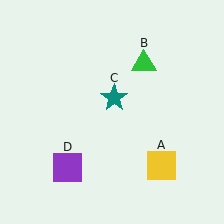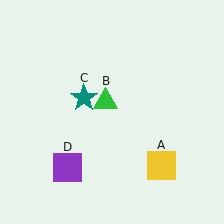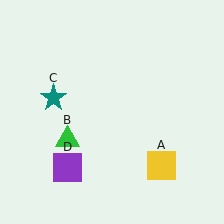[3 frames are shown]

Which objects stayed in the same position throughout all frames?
Yellow square (object A) and purple square (object D) remained stationary.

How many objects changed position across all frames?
2 objects changed position: green triangle (object B), teal star (object C).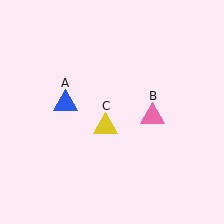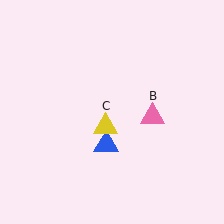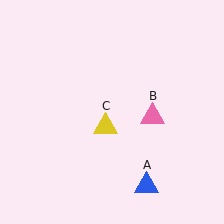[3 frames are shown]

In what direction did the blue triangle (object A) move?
The blue triangle (object A) moved down and to the right.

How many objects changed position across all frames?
1 object changed position: blue triangle (object A).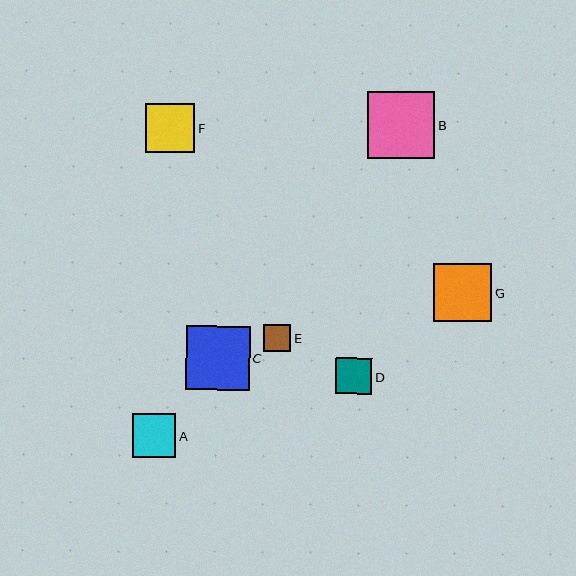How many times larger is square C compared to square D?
Square C is approximately 1.8 times the size of square D.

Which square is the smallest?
Square E is the smallest with a size of approximately 27 pixels.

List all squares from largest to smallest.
From largest to smallest: B, C, G, F, A, D, E.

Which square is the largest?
Square B is the largest with a size of approximately 67 pixels.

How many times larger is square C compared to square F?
Square C is approximately 1.3 times the size of square F.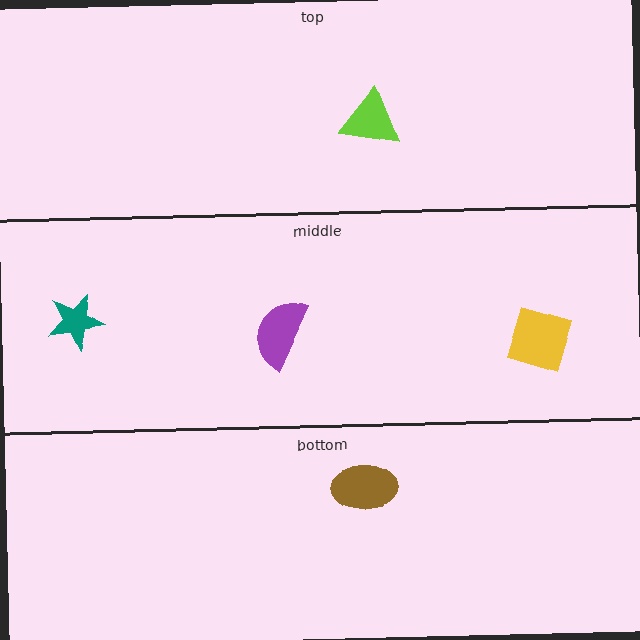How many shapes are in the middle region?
3.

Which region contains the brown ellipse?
The bottom region.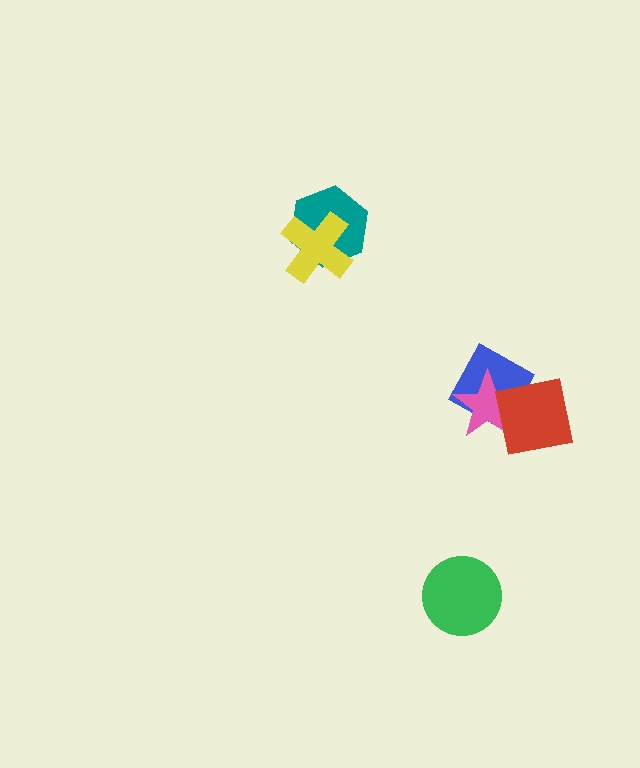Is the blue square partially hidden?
Yes, it is partially covered by another shape.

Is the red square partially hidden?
No, no other shape covers it.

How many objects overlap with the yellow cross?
1 object overlaps with the yellow cross.